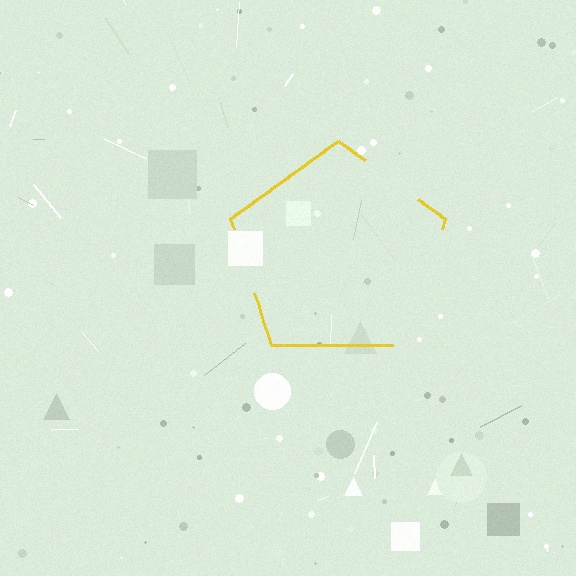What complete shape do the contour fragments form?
The contour fragments form a pentagon.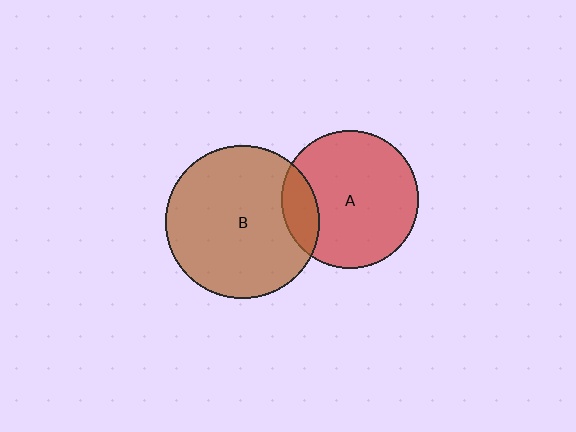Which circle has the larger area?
Circle B (brown).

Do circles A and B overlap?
Yes.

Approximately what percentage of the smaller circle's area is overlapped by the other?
Approximately 15%.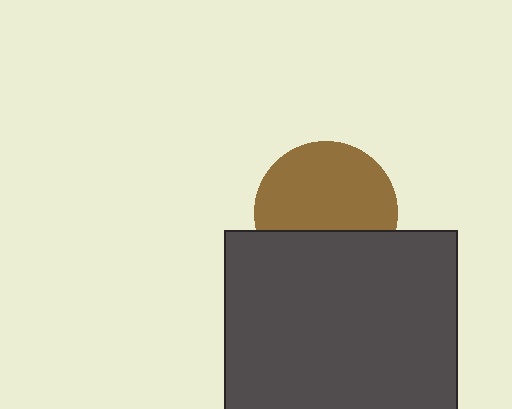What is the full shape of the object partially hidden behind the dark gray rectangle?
The partially hidden object is a brown circle.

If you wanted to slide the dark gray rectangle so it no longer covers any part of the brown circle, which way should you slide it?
Slide it down — that is the most direct way to separate the two shapes.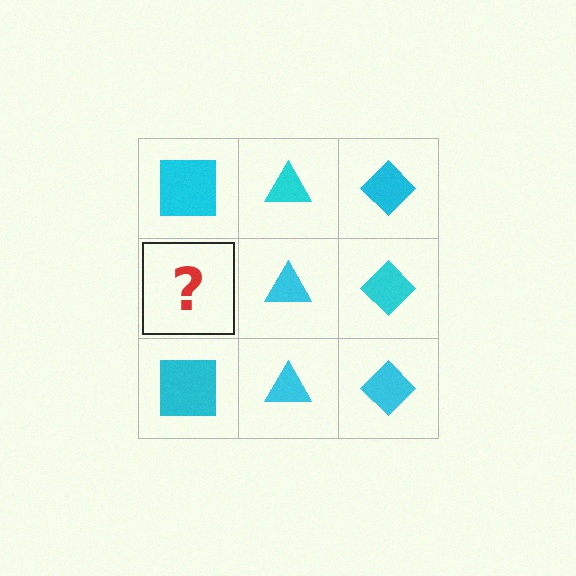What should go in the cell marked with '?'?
The missing cell should contain a cyan square.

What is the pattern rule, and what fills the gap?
The rule is that each column has a consistent shape. The gap should be filled with a cyan square.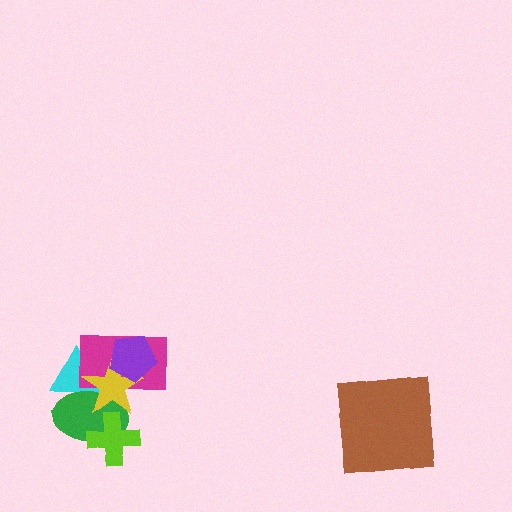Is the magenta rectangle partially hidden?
Yes, it is partially covered by another shape.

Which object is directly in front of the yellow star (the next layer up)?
The purple pentagon is directly in front of the yellow star.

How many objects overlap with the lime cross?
2 objects overlap with the lime cross.